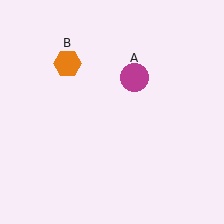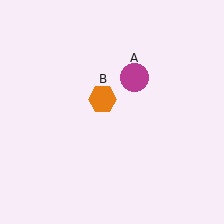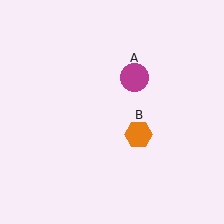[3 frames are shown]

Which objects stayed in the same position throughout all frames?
Magenta circle (object A) remained stationary.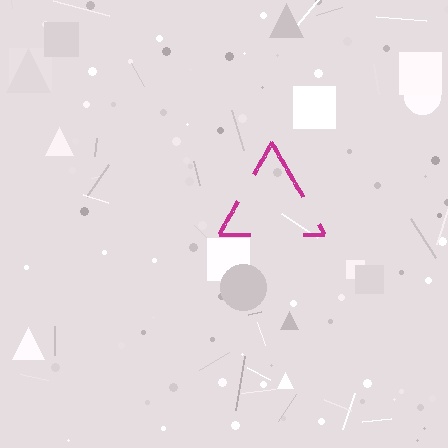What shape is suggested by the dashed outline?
The dashed outline suggests a triangle.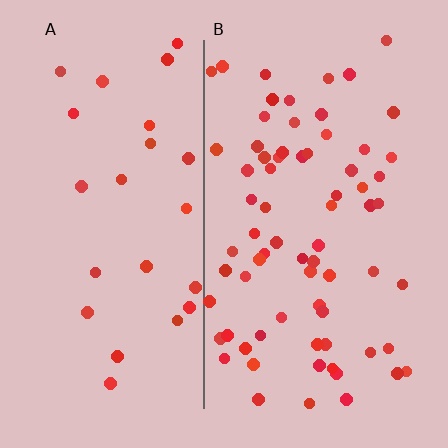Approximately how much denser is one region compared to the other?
Approximately 2.9× — region B over region A.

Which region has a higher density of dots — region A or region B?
B (the right).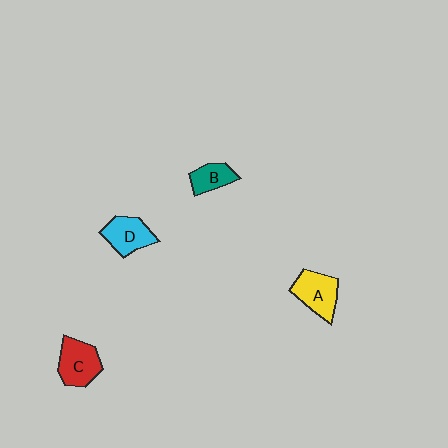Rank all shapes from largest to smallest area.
From largest to smallest: C (red), A (yellow), D (cyan), B (teal).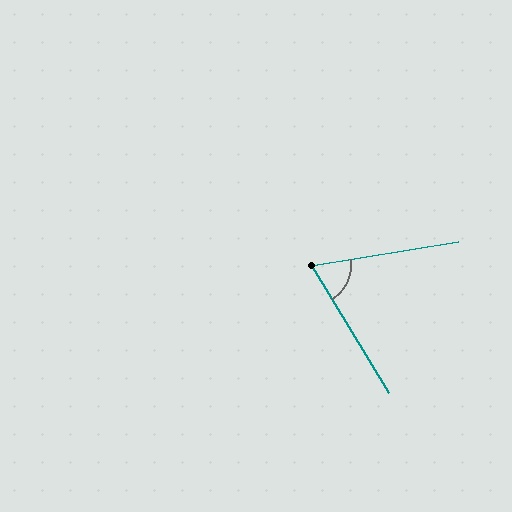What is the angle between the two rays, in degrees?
Approximately 68 degrees.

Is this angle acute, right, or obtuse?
It is acute.